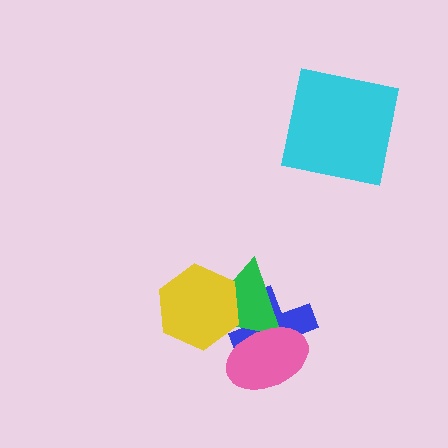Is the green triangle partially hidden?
Yes, it is partially covered by another shape.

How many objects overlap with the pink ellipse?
2 objects overlap with the pink ellipse.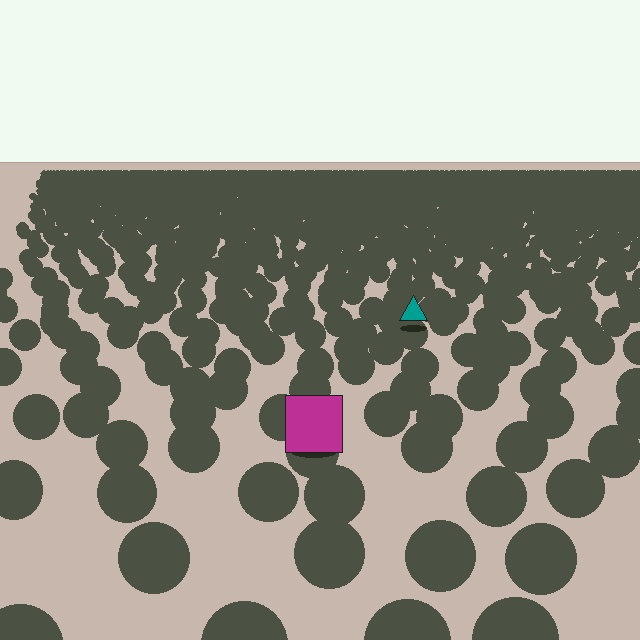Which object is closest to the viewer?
The magenta square is closest. The texture marks near it are larger and more spread out.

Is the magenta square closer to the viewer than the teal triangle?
Yes. The magenta square is closer — you can tell from the texture gradient: the ground texture is coarser near it.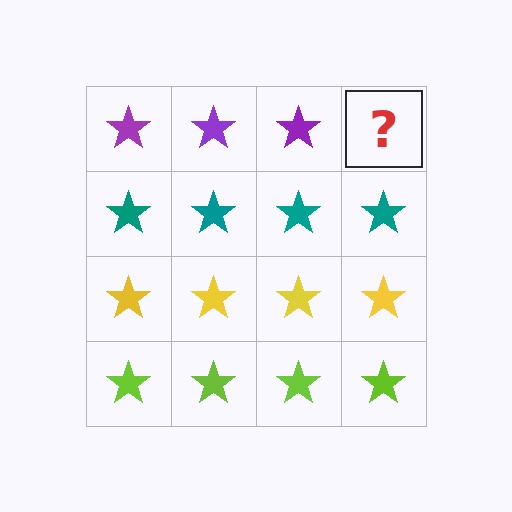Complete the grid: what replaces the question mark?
The question mark should be replaced with a purple star.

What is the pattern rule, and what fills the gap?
The rule is that each row has a consistent color. The gap should be filled with a purple star.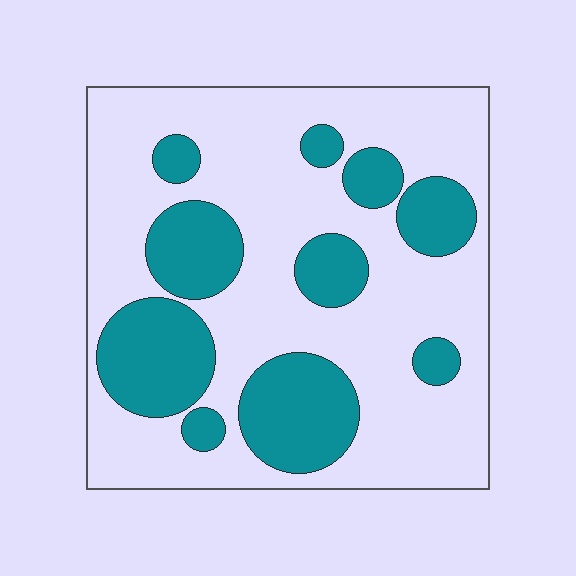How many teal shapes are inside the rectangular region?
10.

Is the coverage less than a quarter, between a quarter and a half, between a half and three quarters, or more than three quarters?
Between a quarter and a half.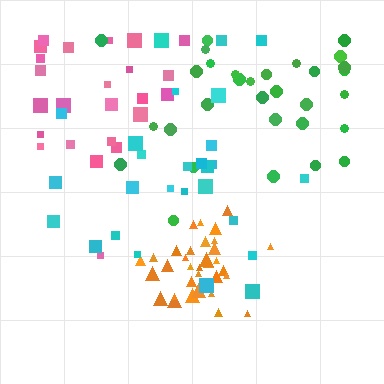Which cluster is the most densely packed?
Orange.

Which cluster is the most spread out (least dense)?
Cyan.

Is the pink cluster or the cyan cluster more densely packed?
Pink.